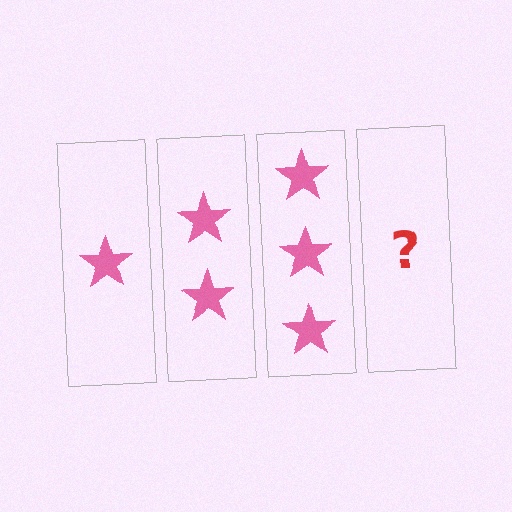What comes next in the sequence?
The next element should be 4 stars.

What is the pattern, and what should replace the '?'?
The pattern is that each step adds one more star. The '?' should be 4 stars.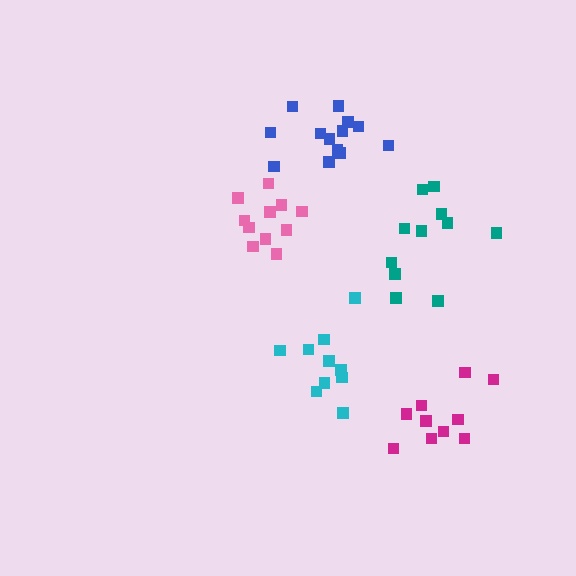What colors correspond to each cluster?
The clusters are colored: pink, magenta, cyan, blue, teal.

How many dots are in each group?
Group 1: 11 dots, Group 2: 10 dots, Group 3: 10 dots, Group 4: 13 dots, Group 5: 11 dots (55 total).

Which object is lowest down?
The magenta cluster is bottommost.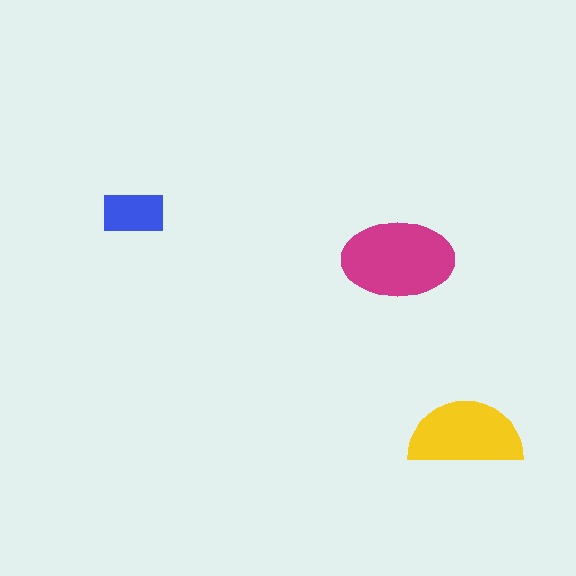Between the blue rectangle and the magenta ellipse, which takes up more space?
The magenta ellipse.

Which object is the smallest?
The blue rectangle.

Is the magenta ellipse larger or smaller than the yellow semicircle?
Larger.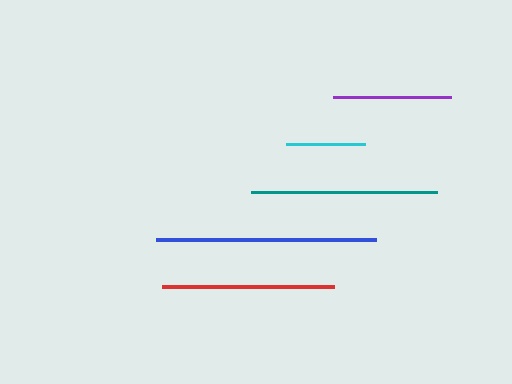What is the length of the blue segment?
The blue segment is approximately 220 pixels long.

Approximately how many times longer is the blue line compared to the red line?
The blue line is approximately 1.3 times the length of the red line.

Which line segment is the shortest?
The cyan line is the shortest at approximately 79 pixels.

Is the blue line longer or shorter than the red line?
The blue line is longer than the red line.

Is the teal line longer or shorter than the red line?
The teal line is longer than the red line.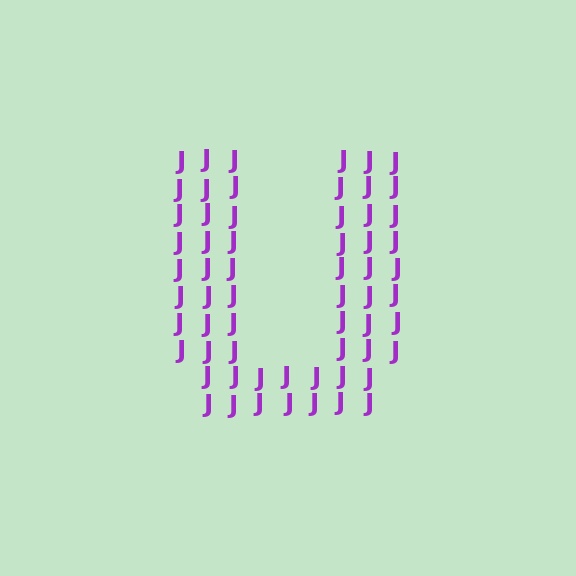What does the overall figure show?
The overall figure shows the letter U.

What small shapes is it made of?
It is made of small letter J's.